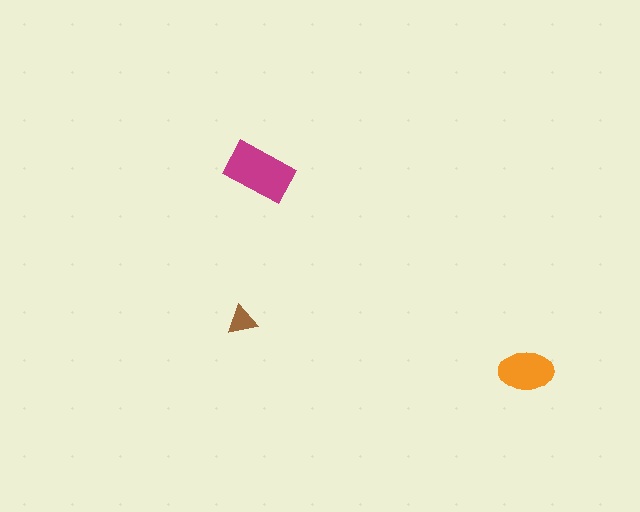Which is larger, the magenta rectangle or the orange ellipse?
The magenta rectangle.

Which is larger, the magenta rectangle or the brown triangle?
The magenta rectangle.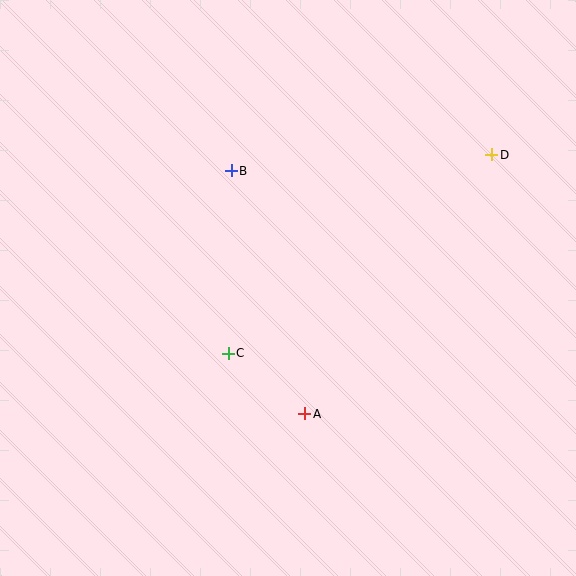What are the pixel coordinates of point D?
Point D is at (492, 155).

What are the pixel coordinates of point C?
Point C is at (228, 353).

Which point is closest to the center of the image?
Point C at (228, 353) is closest to the center.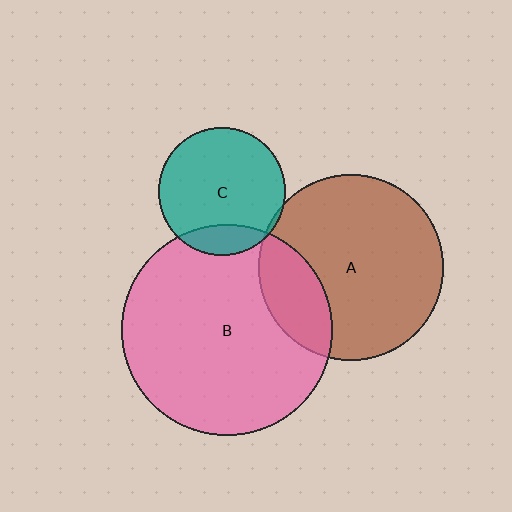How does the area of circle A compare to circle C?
Approximately 2.1 times.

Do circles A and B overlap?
Yes.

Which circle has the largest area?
Circle B (pink).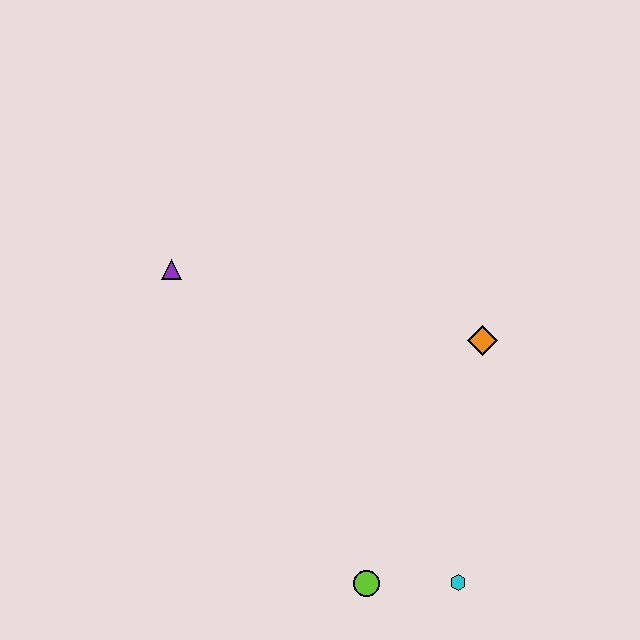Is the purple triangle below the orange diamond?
No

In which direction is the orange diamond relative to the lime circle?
The orange diamond is above the lime circle.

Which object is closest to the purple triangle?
The orange diamond is closest to the purple triangle.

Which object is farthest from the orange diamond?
The purple triangle is farthest from the orange diamond.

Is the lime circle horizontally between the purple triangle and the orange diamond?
Yes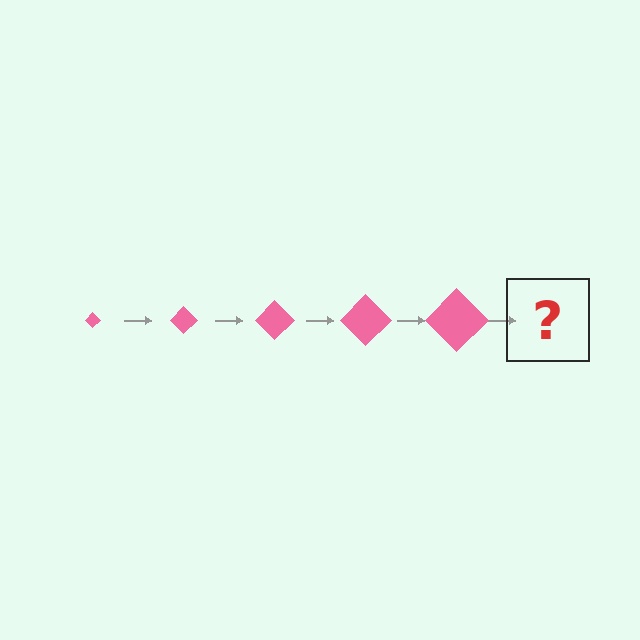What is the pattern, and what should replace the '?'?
The pattern is that the diamond gets progressively larger each step. The '?' should be a pink diamond, larger than the previous one.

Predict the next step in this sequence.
The next step is a pink diamond, larger than the previous one.